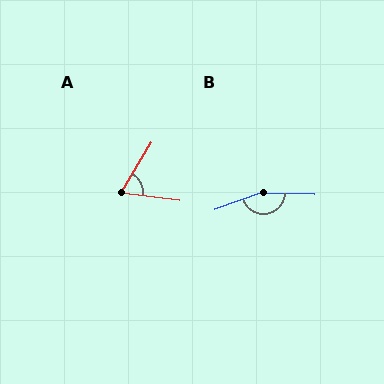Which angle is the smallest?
A, at approximately 67 degrees.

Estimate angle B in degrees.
Approximately 158 degrees.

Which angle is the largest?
B, at approximately 158 degrees.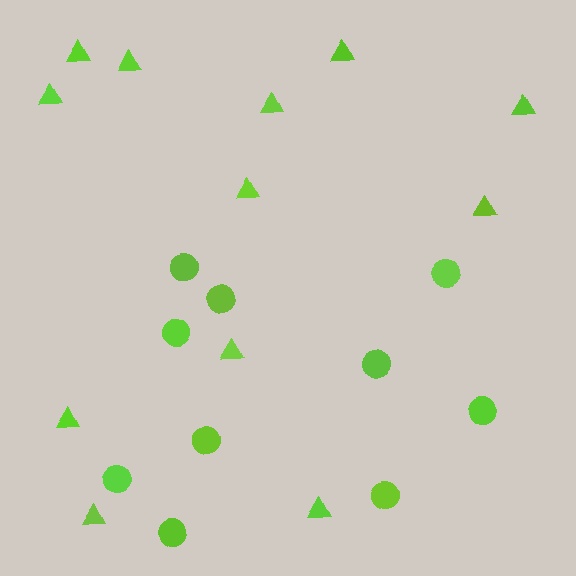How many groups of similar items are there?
There are 2 groups: one group of circles (10) and one group of triangles (12).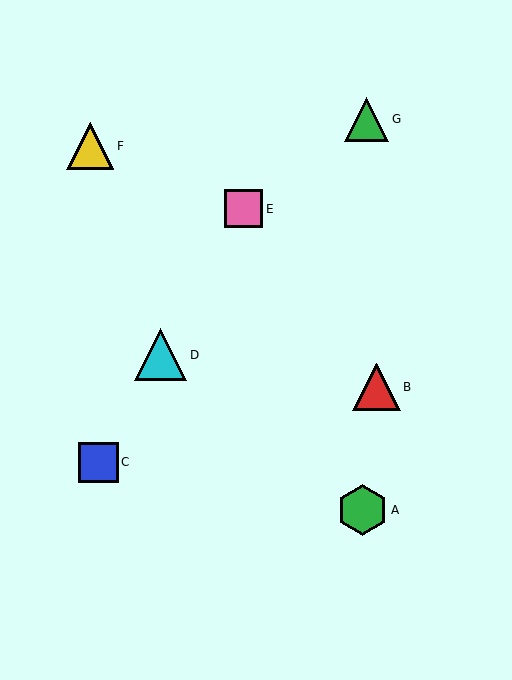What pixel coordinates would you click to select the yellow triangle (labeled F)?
Click at (90, 146) to select the yellow triangle F.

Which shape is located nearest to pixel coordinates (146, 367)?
The cyan triangle (labeled D) at (161, 355) is nearest to that location.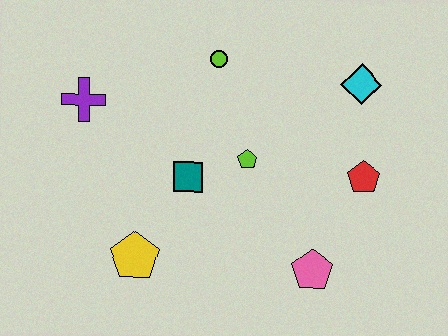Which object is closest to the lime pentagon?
The teal square is closest to the lime pentagon.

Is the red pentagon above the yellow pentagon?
Yes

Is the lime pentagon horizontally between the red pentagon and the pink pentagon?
No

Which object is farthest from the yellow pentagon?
The cyan diamond is farthest from the yellow pentagon.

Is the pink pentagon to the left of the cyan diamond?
Yes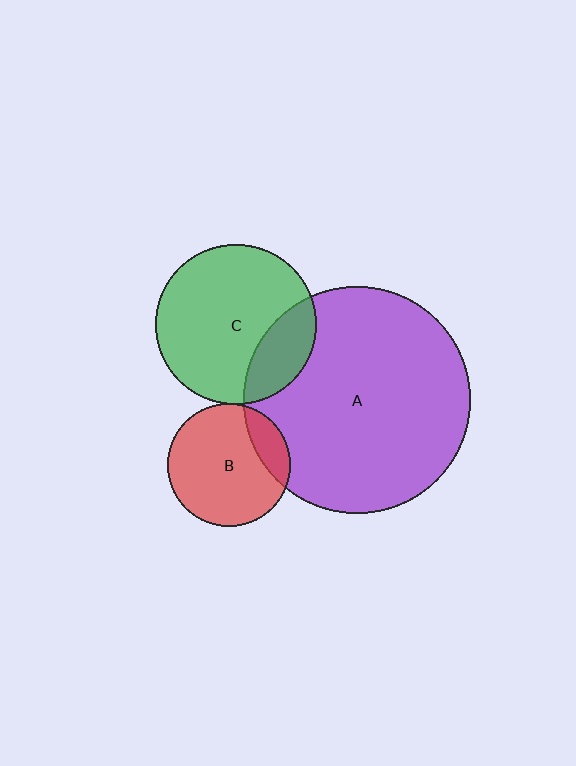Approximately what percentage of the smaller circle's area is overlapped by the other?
Approximately 20%.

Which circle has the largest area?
Circle A (purple).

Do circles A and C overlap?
Yes.